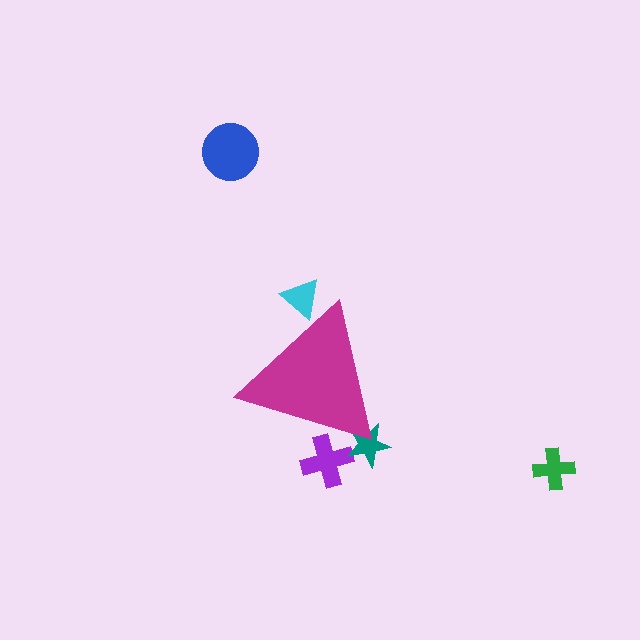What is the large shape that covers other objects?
A magenta triangle.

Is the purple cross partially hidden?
Yes, the purple cross is partially hidden behind the magenta triangle.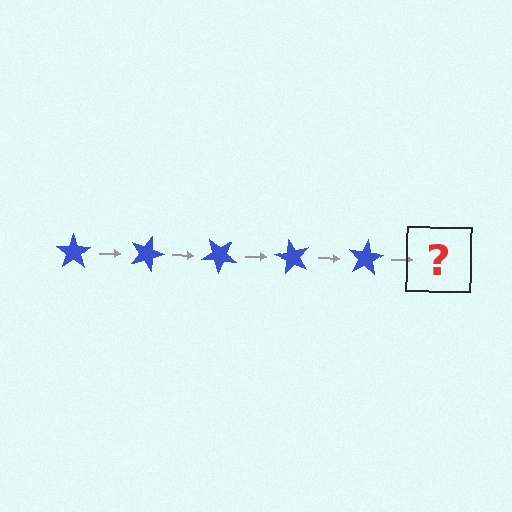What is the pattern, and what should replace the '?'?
The pattern is that the star rotates 20 degrees each step. The '?' should be a blue star rotated 100 degrees.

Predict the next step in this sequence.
The next step is a blue star rotated 100 degrees.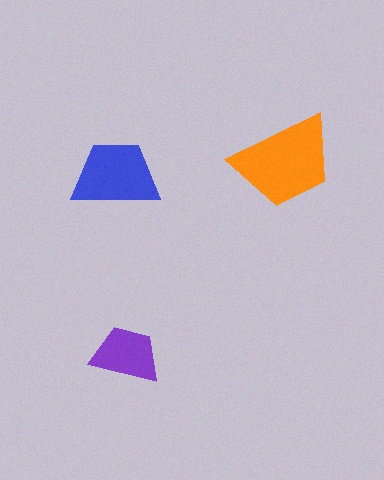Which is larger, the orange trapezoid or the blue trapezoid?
The orange one.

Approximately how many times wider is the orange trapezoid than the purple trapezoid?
About 1.5 times wider.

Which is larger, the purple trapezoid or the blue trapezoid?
The blue one.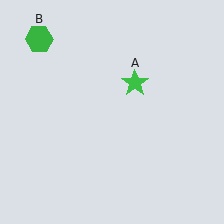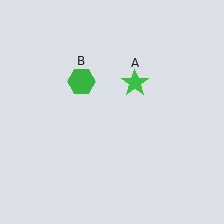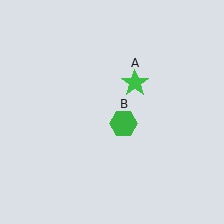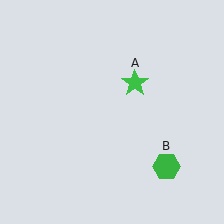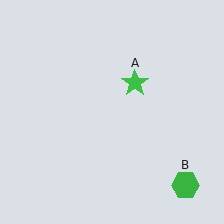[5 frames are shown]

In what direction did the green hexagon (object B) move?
The green hexagon (object B) moved down and to the right.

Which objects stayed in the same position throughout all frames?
Green star (object A) remained stationary.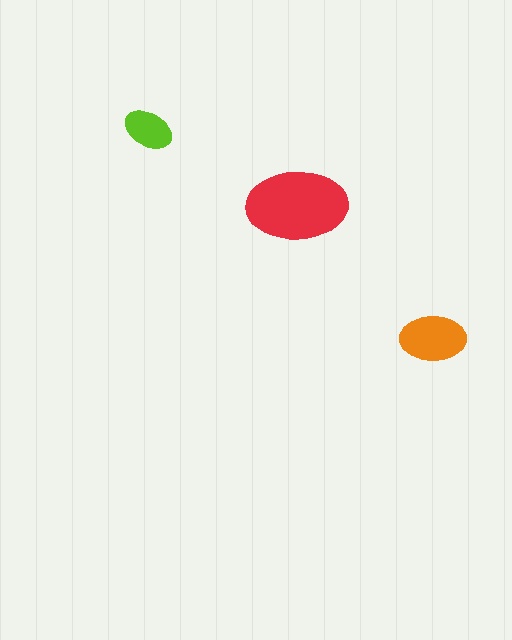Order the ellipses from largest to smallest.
the red one, the orange one, the lime one.